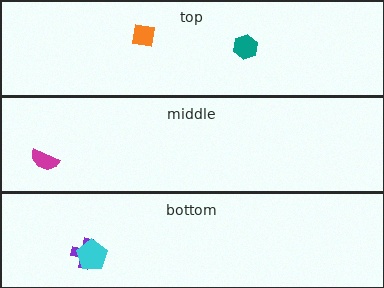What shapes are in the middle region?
The magenta semicircle.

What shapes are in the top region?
The teal hexagon, the orange square.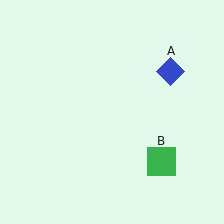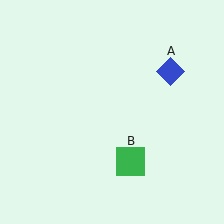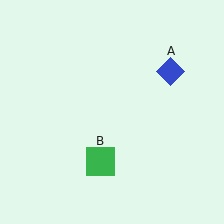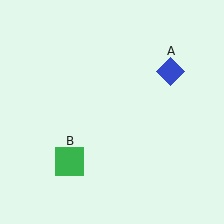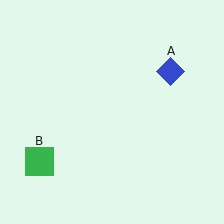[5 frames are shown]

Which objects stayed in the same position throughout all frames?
Blue diamond (object A) remained stationary.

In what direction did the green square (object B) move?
The green square (object B) moved left.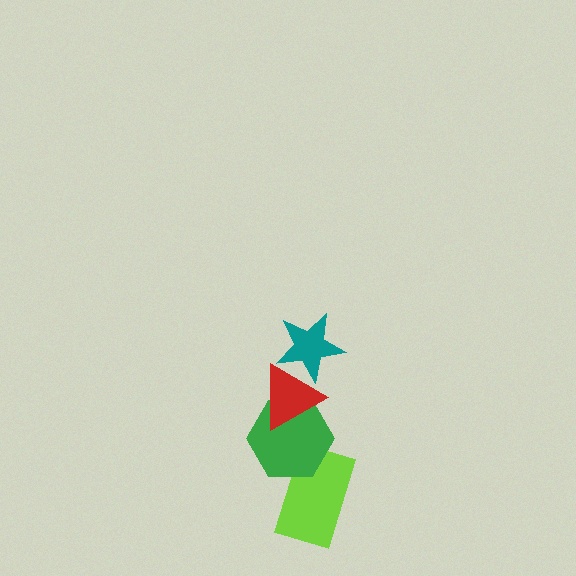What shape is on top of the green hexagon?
The red triangle is on top of the green hexagon.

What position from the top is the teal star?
The teal star is 1st from the top.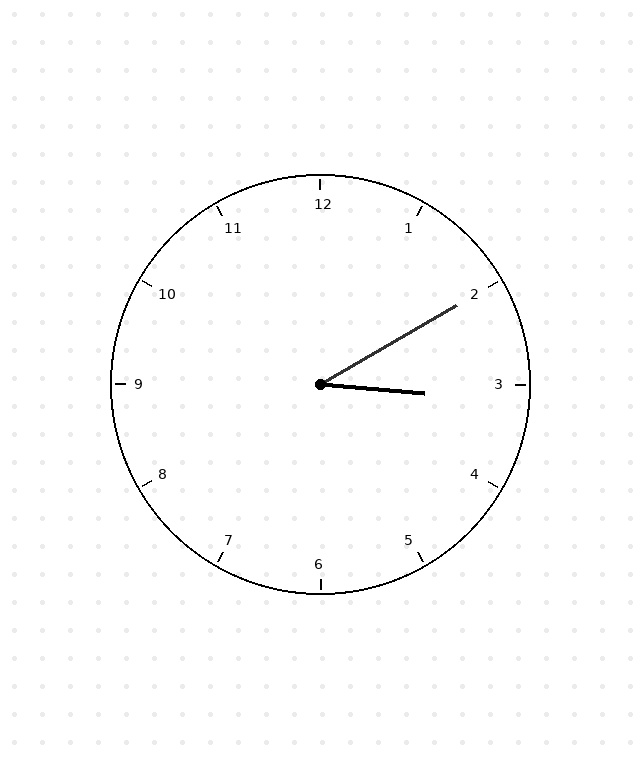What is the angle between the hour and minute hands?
Approximately 35 degrees.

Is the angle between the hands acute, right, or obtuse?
It is acute.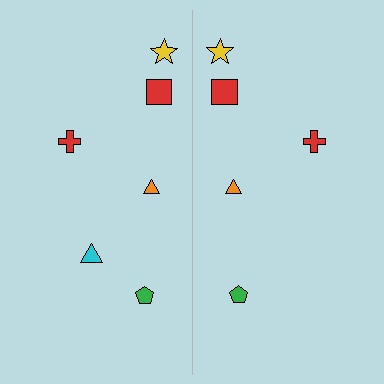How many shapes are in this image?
There are 11 shapes in this image.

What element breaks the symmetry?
A cyan triangle is missing from the right side.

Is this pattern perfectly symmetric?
No, the pattern is not perfectly symmetric. A cyan triangle is missing from the right side.